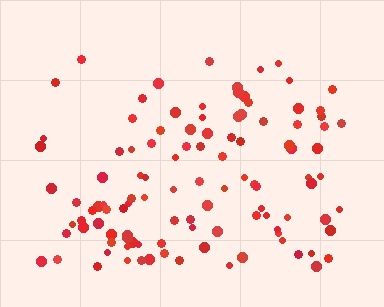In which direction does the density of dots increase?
From top to bottom, with the bottom side densest.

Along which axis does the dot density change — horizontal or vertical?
Vertical.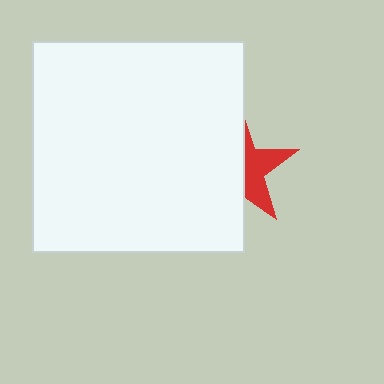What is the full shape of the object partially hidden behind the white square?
The partially hidden object is a red star.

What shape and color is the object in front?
The object in front is a white square.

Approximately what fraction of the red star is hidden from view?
Roughly 60% of the red star is hidden behind the white square.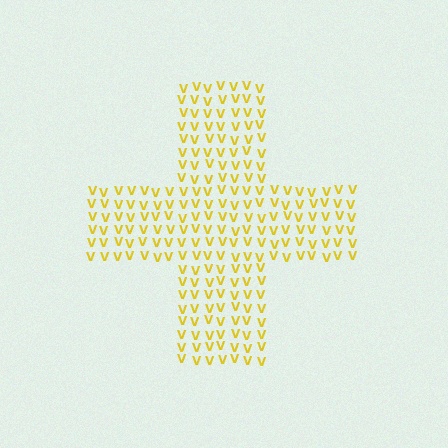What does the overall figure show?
The overall figure shows a cross.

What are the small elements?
The small elements are letter V's.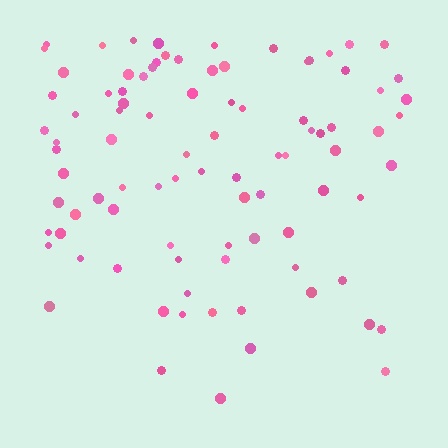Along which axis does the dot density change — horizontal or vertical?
Vertical.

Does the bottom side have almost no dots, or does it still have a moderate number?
Still a moderate number, just noticeably fewer than the top.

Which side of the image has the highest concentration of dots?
The top.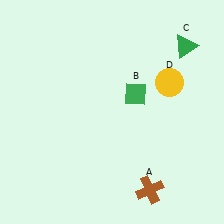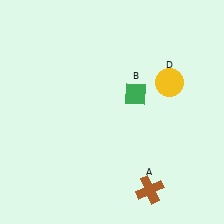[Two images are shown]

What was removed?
The green triangle (C) was removed in Image 2.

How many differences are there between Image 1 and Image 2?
There is 1 difference between the two images.